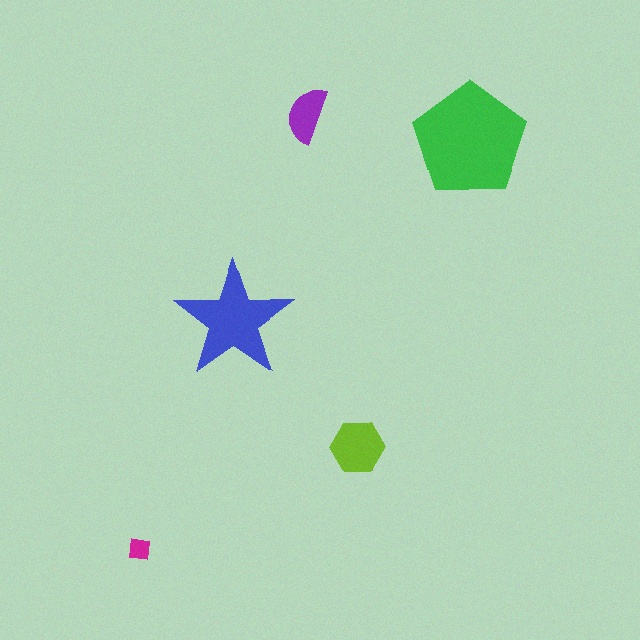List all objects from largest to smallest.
The green pentagon, the blue star, the lime hexagon, the purple semicircle, the magenta square.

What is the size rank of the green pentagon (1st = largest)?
1st.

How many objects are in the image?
There are 5 objects in the image.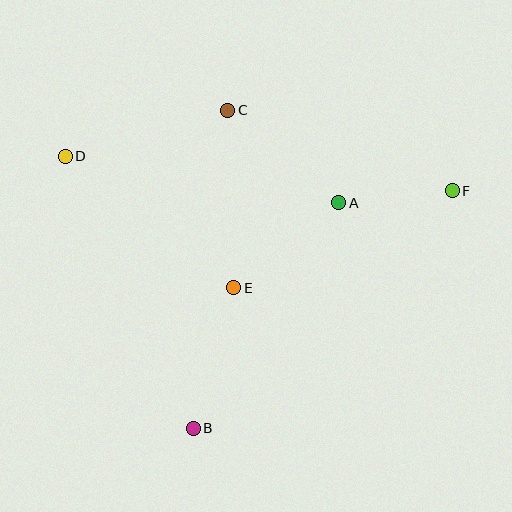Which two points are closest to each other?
Points A and F are closest to each other.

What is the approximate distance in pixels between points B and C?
The distance between B and C is approximately 320 pixels.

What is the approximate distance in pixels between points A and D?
The distance between A and D is approximately 277 pixels.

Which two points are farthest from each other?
Points D and F are farthest from each other.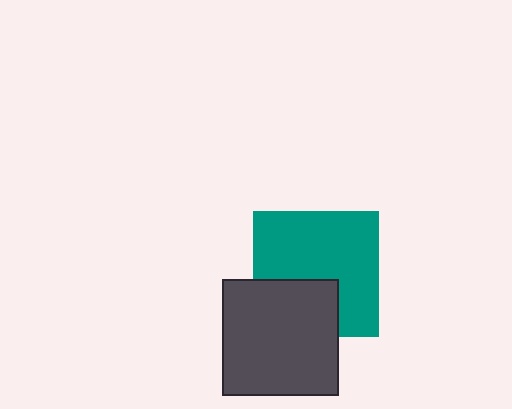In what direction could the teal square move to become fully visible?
The teal square could move up. That would shift it out from behind the dark gray square entirely.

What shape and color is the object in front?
The object in front is a dark gray square.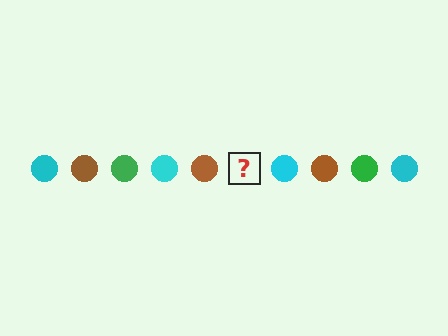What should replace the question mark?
The question mark should be replaced with a green circle.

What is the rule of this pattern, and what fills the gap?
The rule is that the pattern cycles through cyan, brown, green circles. The gap should be filled with a green circle.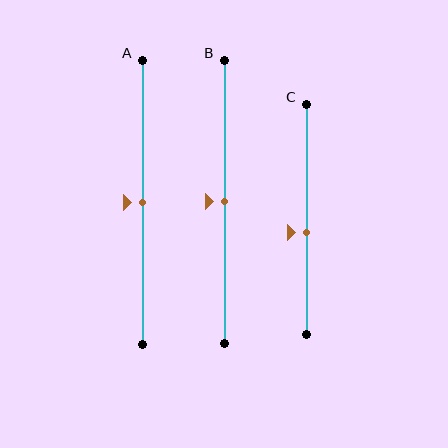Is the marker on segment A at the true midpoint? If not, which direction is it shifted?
Yes, the marker on segment A is at the true midpoint.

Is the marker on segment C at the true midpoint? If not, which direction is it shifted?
No, the marker on segment C is shifted downward by about 5% of the segment length.